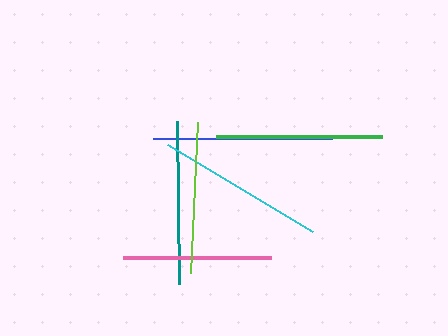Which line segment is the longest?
The blue line is the longest at approximately 179 pixels.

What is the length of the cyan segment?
The cyan segment is approximately 170 pixels long.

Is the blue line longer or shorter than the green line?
The blue line is longer than the green line.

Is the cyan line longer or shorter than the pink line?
The cyan line is longer than the pink line.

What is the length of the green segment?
The green segment is approximately 166 pixels long.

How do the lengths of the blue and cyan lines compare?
The blue and cyan lines are approximately the same length.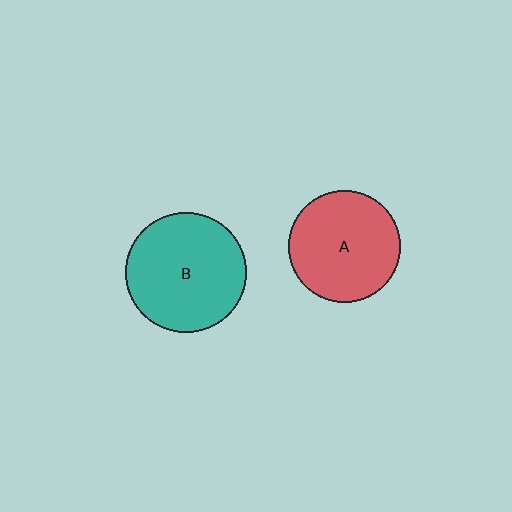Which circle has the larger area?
Circle B (teal).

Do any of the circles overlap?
No, none of the circles overlap.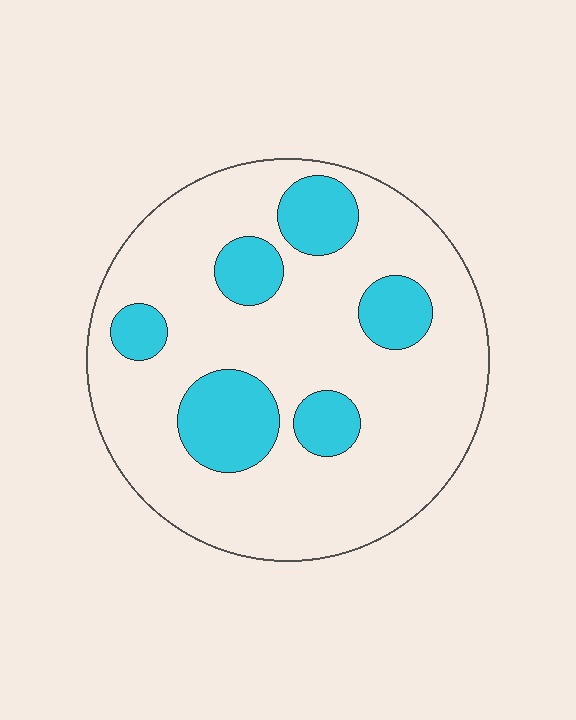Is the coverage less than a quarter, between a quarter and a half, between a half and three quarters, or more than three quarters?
Less than a quarter.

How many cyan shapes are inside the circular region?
6.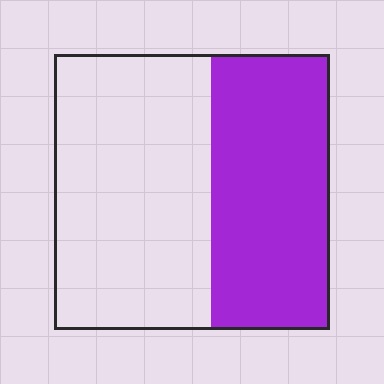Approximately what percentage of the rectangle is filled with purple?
Approximately 45%.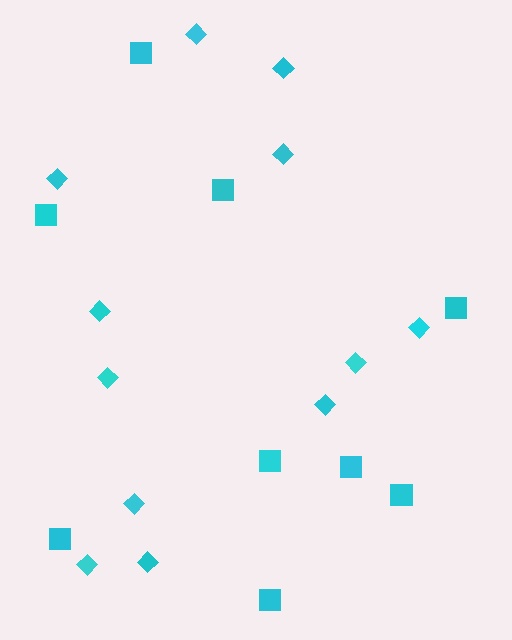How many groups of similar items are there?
There are 2 groups: one group of squares (9) and one group of diamonds (12).